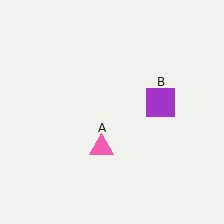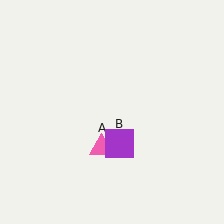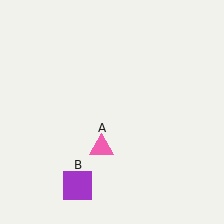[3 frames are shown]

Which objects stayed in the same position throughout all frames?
Pink triangle (object A) remained stationary.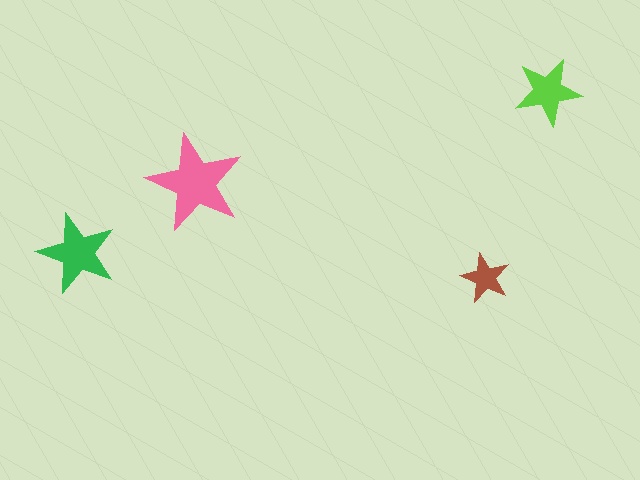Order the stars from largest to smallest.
the pink one, the green one, the lime one, the brown one.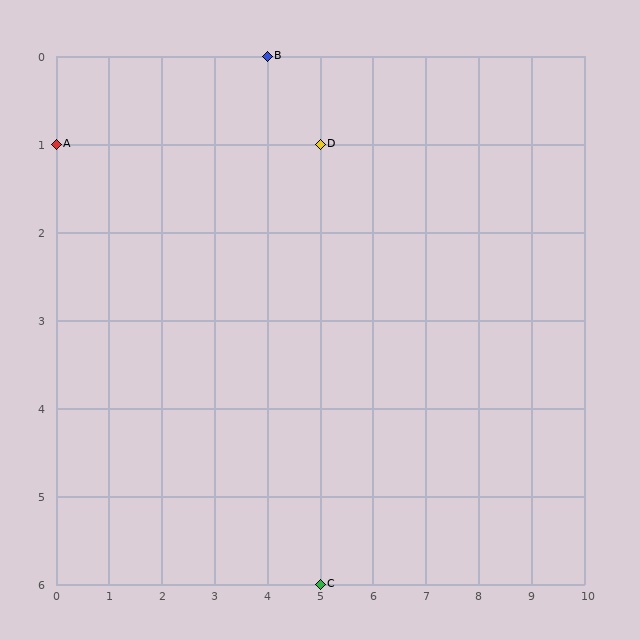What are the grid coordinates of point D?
Point D is at grid coordinates (5, 1).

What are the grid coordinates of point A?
Point A is at grid coordinates (0, 1).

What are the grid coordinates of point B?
Point B is at grid coordinates (4, 0).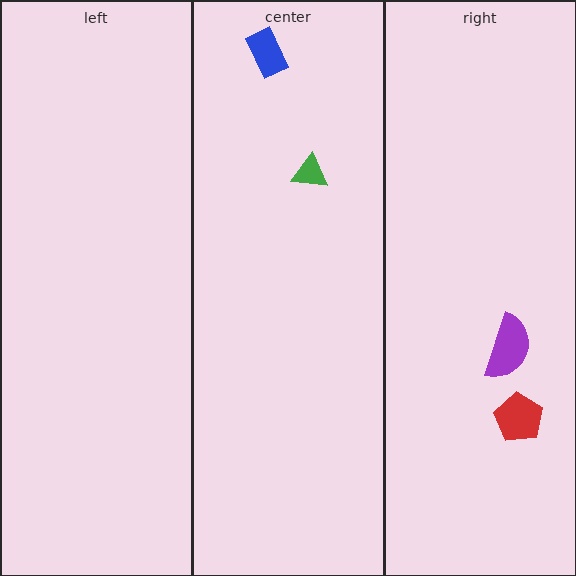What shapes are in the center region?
The green triangle, the blue rectangle.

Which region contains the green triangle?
The center region.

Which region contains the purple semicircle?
The right region.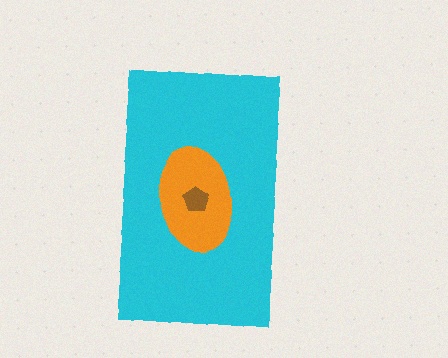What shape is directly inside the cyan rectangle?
The orange ellipse.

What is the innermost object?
The brown pentagon.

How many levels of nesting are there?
3.